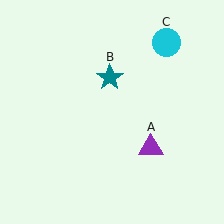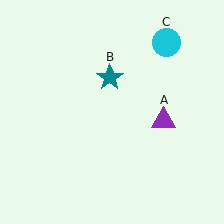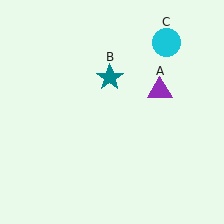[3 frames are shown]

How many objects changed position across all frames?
1 object changed position: purple triangle (object A).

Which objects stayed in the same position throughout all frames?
Teal star (object B) and cyan circle (object C) remained stationary.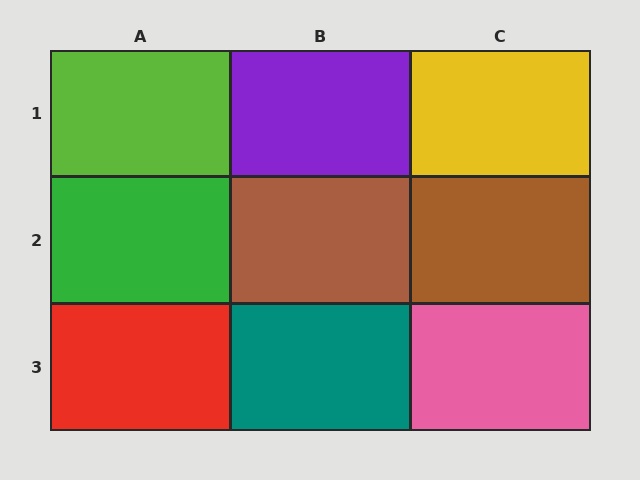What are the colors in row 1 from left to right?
Lime, purple, yellow.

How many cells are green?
1 cell is green.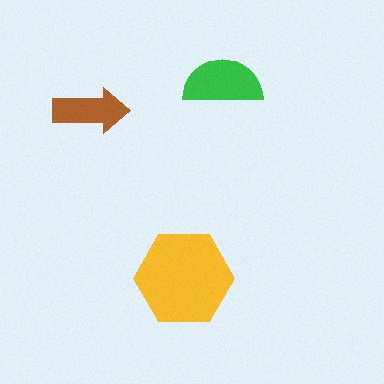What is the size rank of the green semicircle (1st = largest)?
2nd.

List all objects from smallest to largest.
The brown arrow, the green semicircle, the yellow hexagon.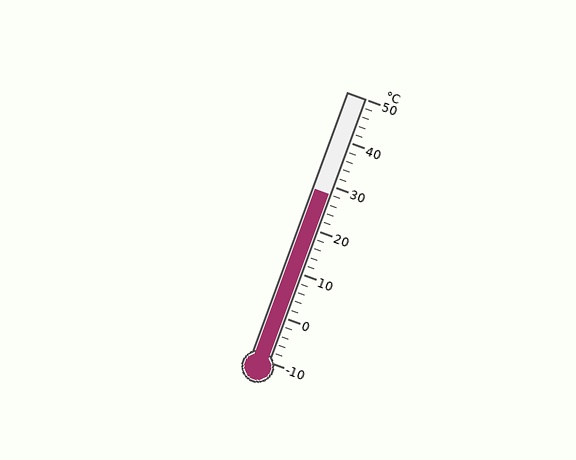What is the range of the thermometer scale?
The thermometer scale ranges from -10°C to 50°C.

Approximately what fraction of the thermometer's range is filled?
The thermometer is filled to approximately 65% of its range.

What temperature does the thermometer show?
The thermometer shows approximately 28°C.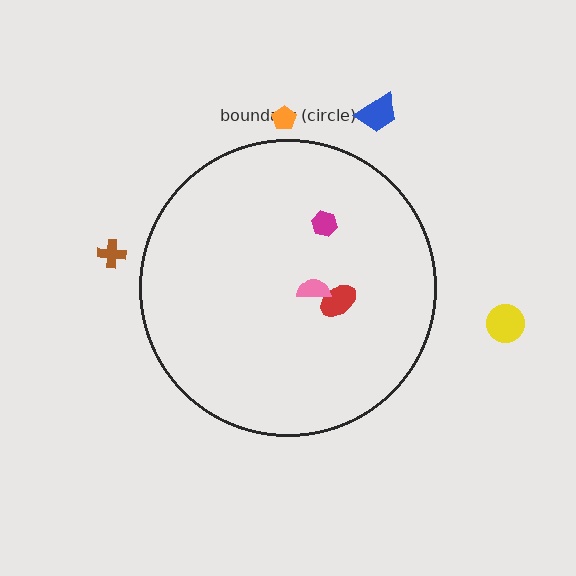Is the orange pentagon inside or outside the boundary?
Outside.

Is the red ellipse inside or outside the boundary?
Inside.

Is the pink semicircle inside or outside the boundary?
Inside.